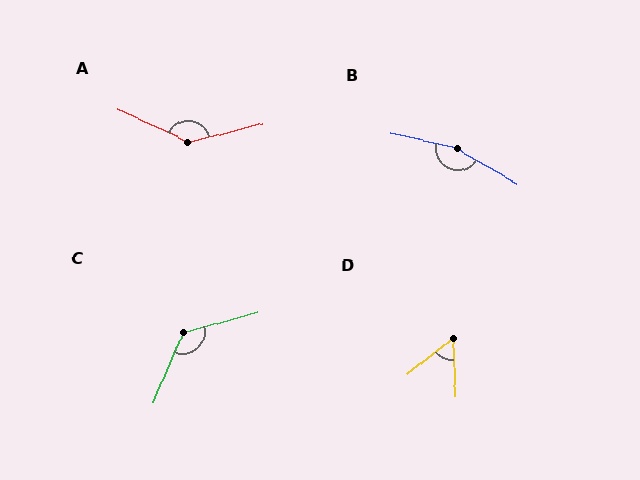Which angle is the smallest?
D, at approximately 53 degrees.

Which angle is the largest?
B, at approximately 163 degrees.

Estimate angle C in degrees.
Approximately 128 degrees.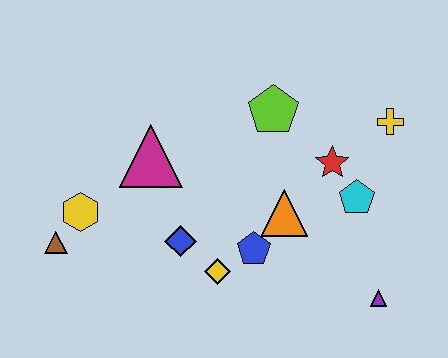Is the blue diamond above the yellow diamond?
Yes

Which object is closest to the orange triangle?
The blue pentagon is closest to the orange triangle.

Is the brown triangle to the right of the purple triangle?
No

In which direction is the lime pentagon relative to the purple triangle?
The lime pentagon is above the purple triangle.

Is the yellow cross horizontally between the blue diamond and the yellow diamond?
No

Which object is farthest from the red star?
The brown triangle is farthest from the red star.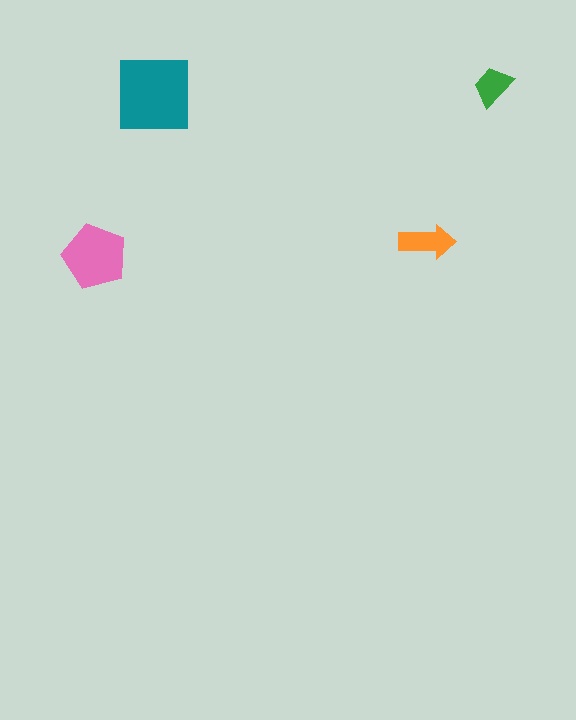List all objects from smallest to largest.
The green trapezoid, the orange arrow, the pink pentagon, the teal square.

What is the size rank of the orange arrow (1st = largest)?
3rd.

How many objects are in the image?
There are 4 objects in the image.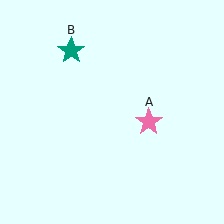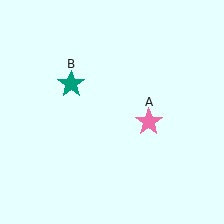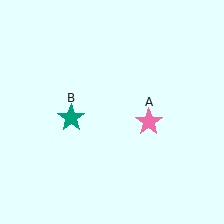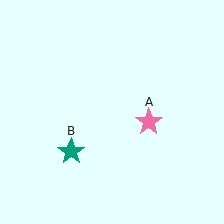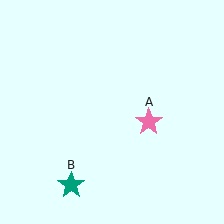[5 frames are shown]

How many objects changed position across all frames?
1 object changed position: teal star (object B).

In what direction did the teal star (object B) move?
The teal star (object B) moved down.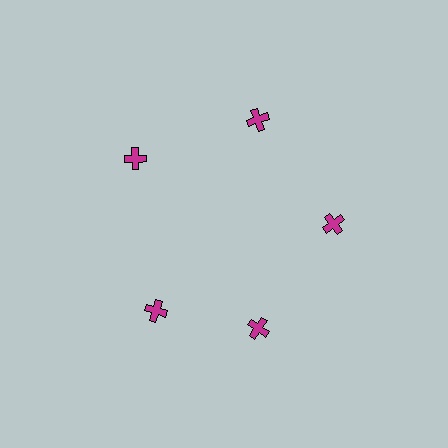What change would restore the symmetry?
The symmetry would be restored by rotating it back into even spacing with its neighbors so that all 5 crosses sit at equal angles and equal distance from the center.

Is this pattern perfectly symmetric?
No. The 5 magenta crosses are arranged in a ring, but one element near the 8 o'clock position is rotated out of alignment along the ring, breaking the 5-fold rotational symmetry.